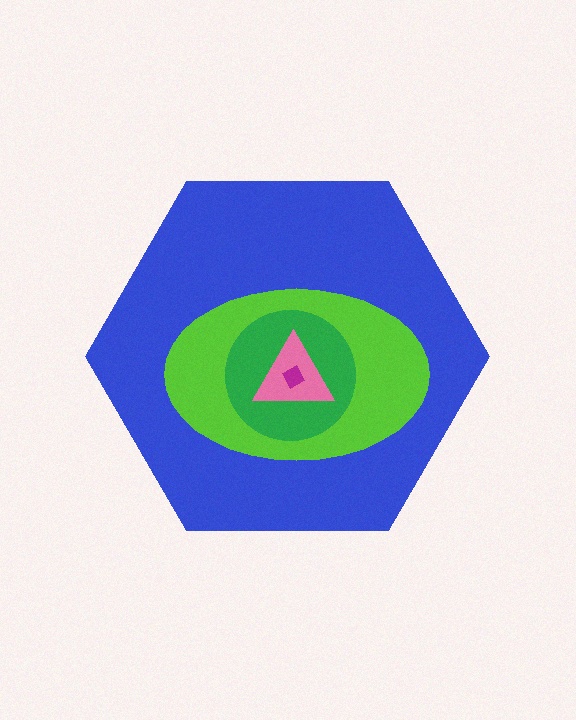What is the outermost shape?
The blue hexagon.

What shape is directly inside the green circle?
The pink triangle.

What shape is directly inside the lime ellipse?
The green circle.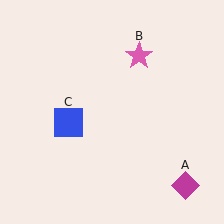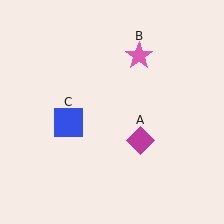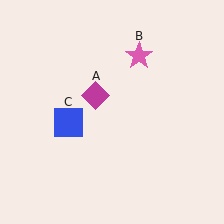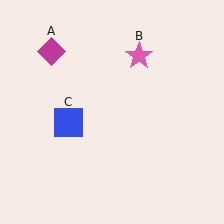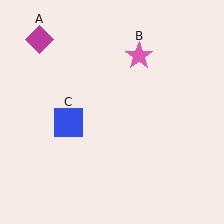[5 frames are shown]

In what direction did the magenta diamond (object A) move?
The magenta diamond (object A) moved up and to the left.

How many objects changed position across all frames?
1 object changed position: magenta diamond (object A).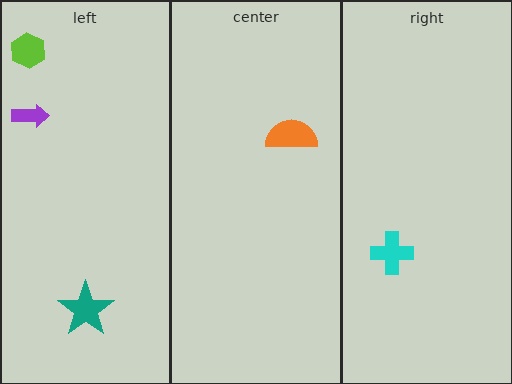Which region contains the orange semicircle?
The center region.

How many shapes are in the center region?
1.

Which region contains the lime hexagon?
The left region.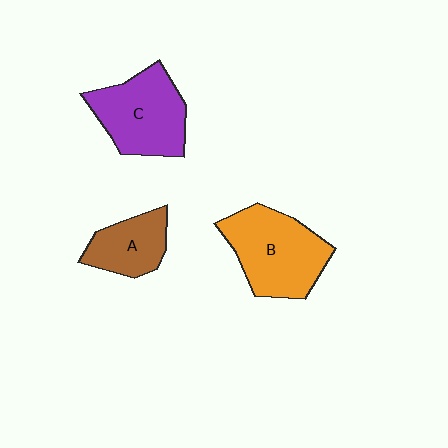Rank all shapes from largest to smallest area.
From largest to smallest: B (orange), C (purple), A (brown).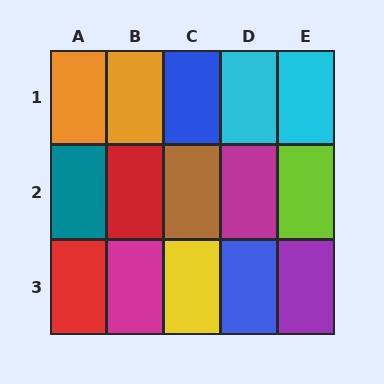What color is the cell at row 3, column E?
Purple.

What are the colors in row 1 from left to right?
Orange, orange, blue, cyan, cyan.